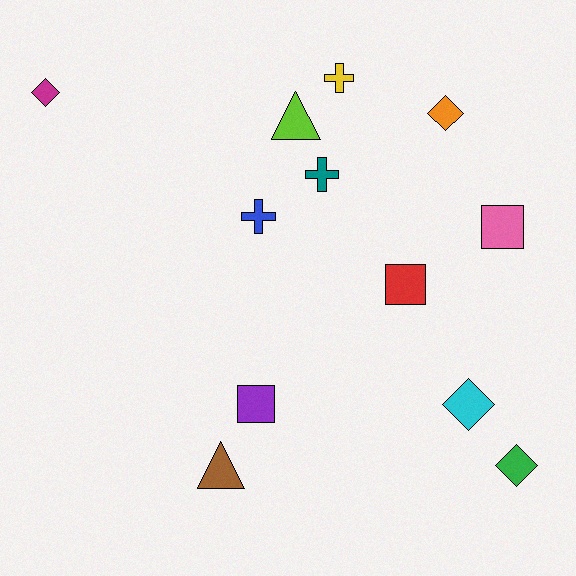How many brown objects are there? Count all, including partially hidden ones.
There is 1 brown object.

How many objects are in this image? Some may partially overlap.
There are 12 objects.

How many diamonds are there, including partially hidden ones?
There are 4 diamonds.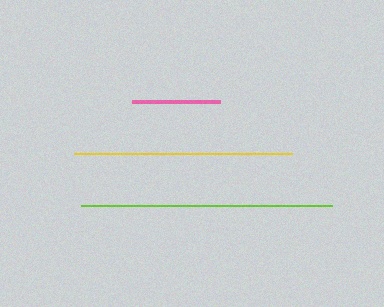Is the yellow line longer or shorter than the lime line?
The lime line is longer than the yellow line.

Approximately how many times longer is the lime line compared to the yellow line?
The lime line is approximately 1.2 times the length of the yellow line.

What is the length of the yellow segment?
The yellow segment is approximately 218 pixels long.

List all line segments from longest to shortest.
From longest to shortest: lime, yellow, pink.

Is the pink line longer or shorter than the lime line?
The lime line is longer than the pink line.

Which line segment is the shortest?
The pink line is the shortest at approximately 88 pixels.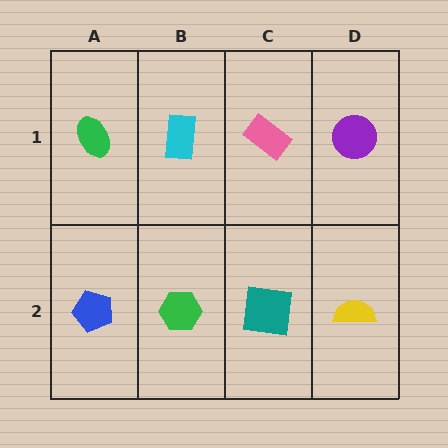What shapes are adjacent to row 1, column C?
A teal square (row 2, column C), a cyan rectangle (row 1, column B), a purple circle (row 1, column D).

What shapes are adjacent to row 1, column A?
A blue pentagon (row 2, column A), a cyan rectangle (row 1, column B).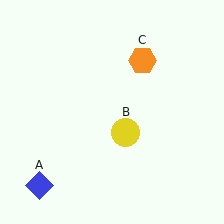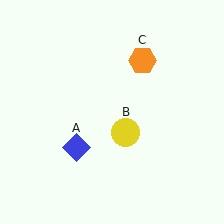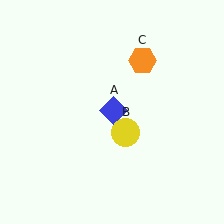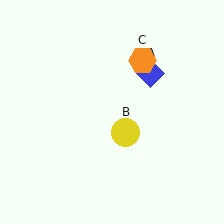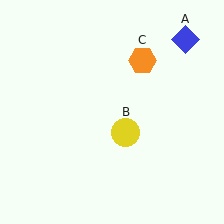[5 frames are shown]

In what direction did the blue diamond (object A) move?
The blue diamond (object A) moved up and to the right.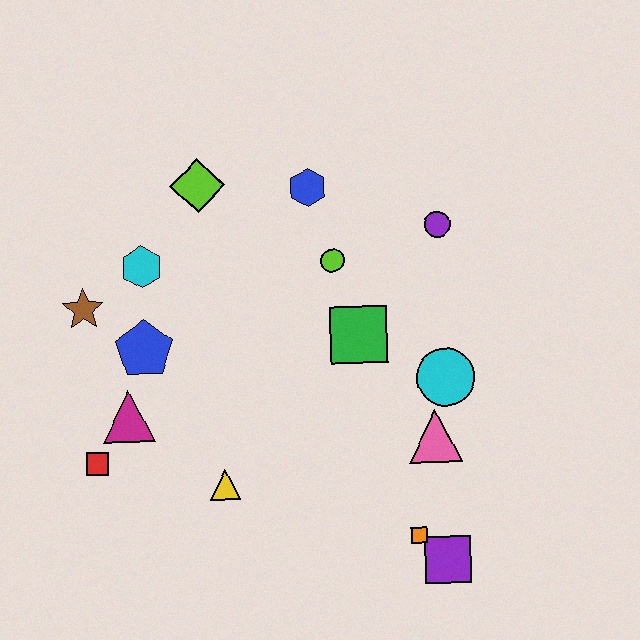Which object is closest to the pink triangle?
The cyan circle is closest to the pink triangle.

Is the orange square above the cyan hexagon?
No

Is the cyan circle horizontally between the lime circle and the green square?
No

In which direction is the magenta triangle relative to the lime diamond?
The magenta triangle is below the lime diamond.